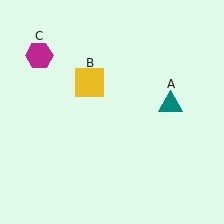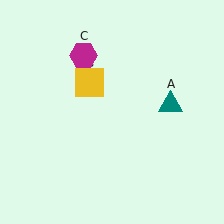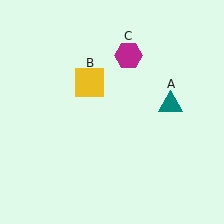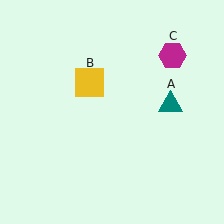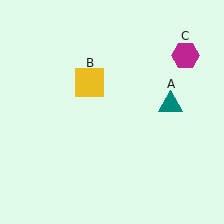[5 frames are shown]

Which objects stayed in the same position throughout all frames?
Teal triangle (object A) and yellow square (object B) remained stationary.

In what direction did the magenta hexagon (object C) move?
The magenta hexagon (object C) moved right.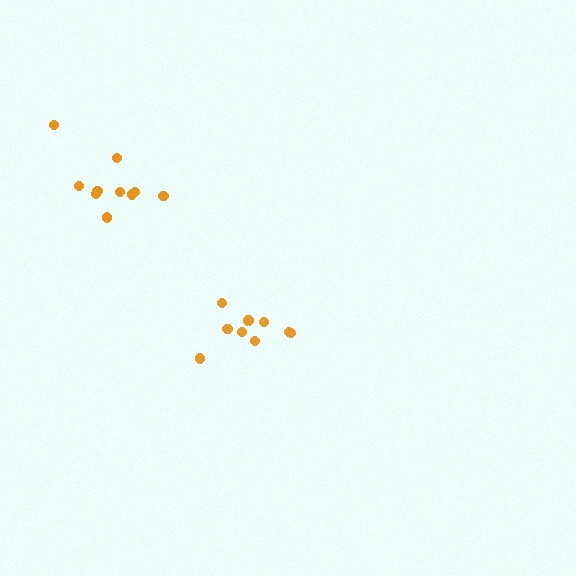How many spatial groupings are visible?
There are 2 spatial groupings.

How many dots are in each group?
Group 1: 10 dots, Group 2: 9 dots (19 total).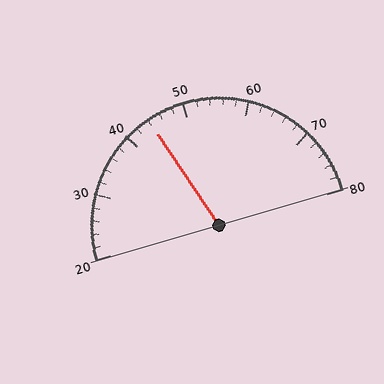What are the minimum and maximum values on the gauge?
The gauge ranges from 20 to 80.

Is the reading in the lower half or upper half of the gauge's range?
The reading is in the lower half of the range (20 to 80).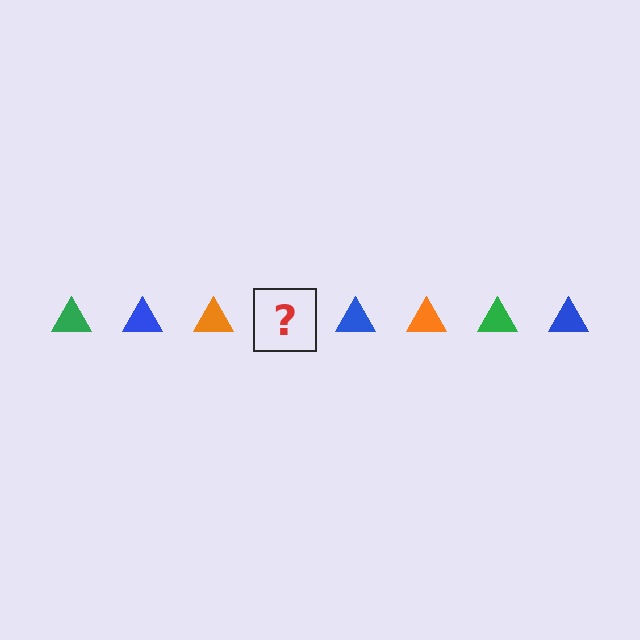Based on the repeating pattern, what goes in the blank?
The blank should be a green triangle.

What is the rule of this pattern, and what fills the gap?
The rule is that the pattern cycles through green, blue, orange triangles. The gap should be filled with a green triangle.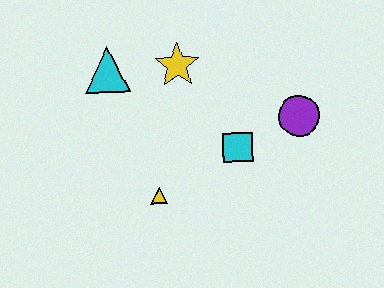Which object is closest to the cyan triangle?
The yellow star is closest to the cyan triangle.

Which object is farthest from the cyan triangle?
The purple circle is farthest from the cyan triangle.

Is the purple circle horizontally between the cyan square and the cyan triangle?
No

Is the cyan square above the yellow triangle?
Yes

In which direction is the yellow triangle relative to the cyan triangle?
The yellow triangle is below the cyan triangle.